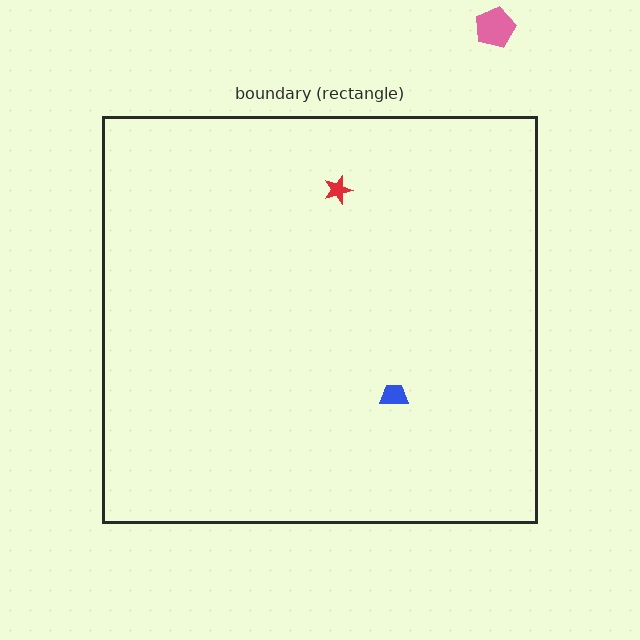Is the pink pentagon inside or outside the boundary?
Outside.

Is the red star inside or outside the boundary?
Inside.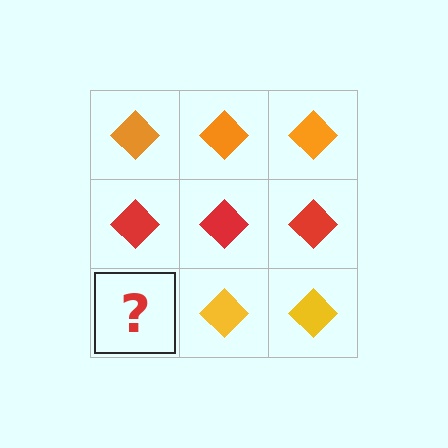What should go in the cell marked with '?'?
The missing cell should contain a yellow diamond.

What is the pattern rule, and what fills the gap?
The rule is that each row has a consistent color. The gap should be filled with a yellow diamond.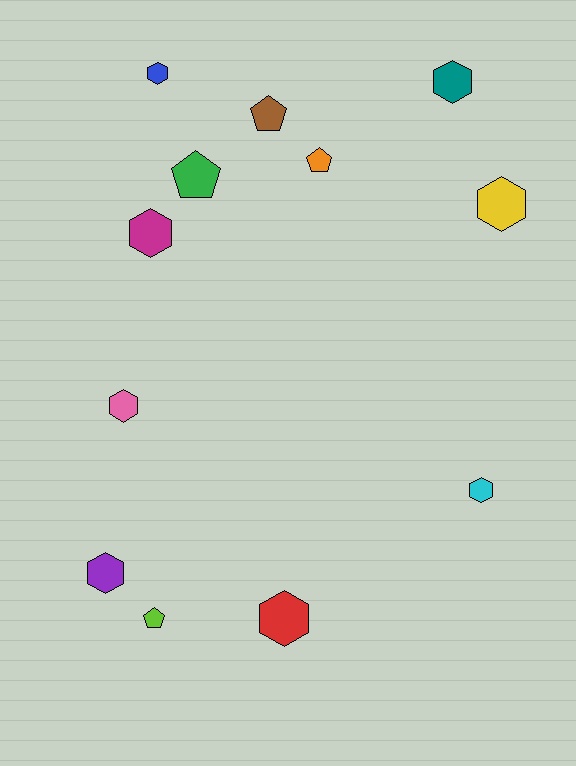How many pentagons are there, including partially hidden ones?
There are 4 pentagons.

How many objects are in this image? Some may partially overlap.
There are 12 objects.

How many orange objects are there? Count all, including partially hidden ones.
There is 1 orange object.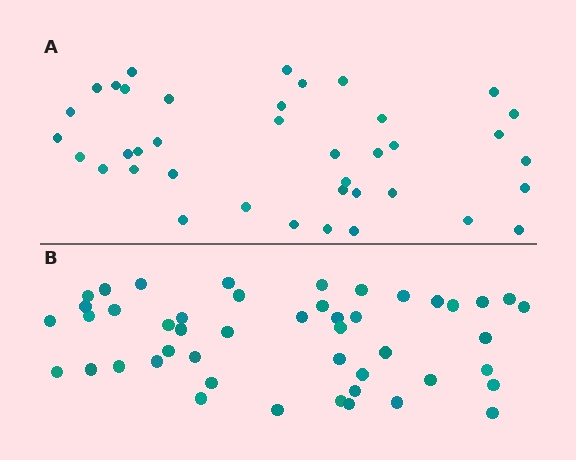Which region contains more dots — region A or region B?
Region B (the bottom region) has more dots.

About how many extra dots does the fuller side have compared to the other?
Region B has roughly 8 or so more dots than region A.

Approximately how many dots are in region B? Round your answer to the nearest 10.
About 50 dots. (The exact count is 47, which rounds to 50.)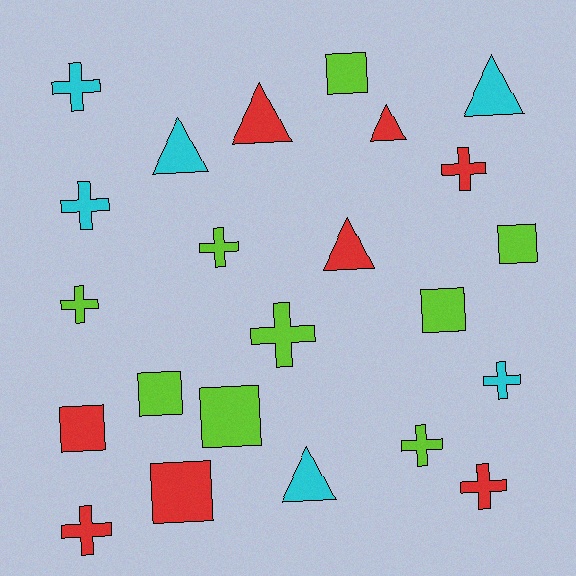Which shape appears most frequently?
Cross, with 10 objects.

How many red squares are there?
There are 2 red squares.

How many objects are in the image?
There are 23 objects.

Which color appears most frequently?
Lime, with 9 objects.